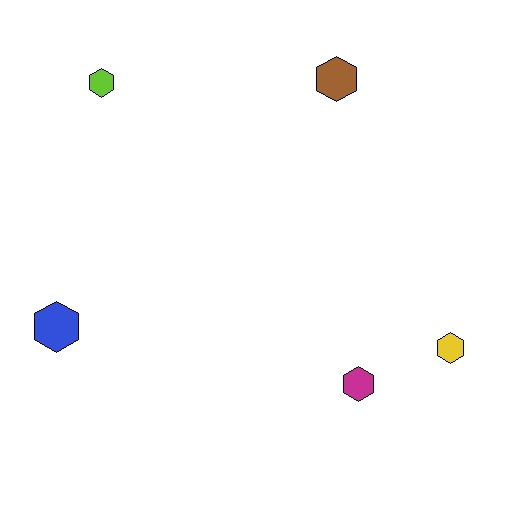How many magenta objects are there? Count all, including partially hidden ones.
There is 1 magenta object.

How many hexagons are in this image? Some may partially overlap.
There are 5 hexagons.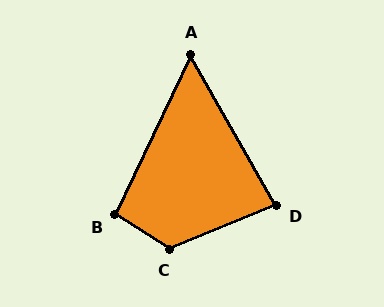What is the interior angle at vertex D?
Approximately 83 degrees (acute).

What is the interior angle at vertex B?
Approximately 97 degrees (obtuse).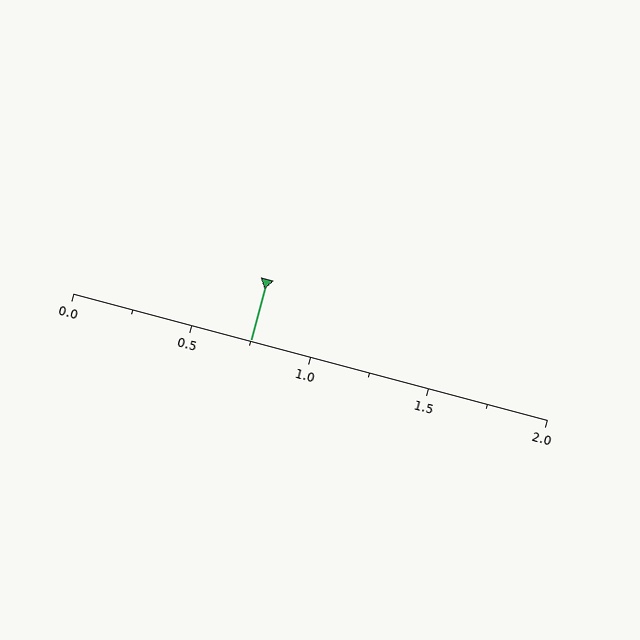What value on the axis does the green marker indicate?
The marker indicates approximately 0.75.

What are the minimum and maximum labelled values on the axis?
The axis runs from 0.0 to 2.0.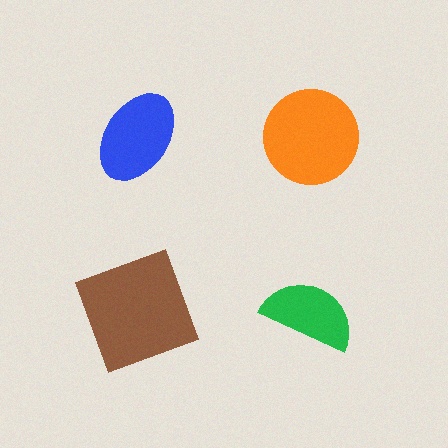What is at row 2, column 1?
A brown square.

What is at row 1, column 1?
A blue ellipse.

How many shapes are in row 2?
2 shapes.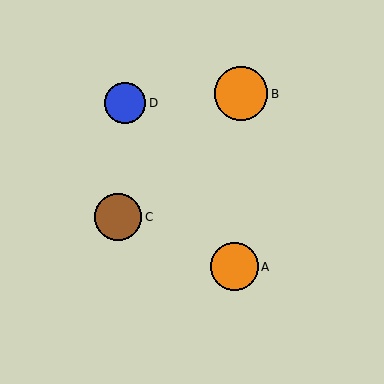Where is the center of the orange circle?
The center of the orange circle is at (235, 267).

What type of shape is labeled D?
Shape D is a blue circle.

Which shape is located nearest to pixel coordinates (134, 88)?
The blue circle (labeled D) at (125, 103) is nearest to that location.